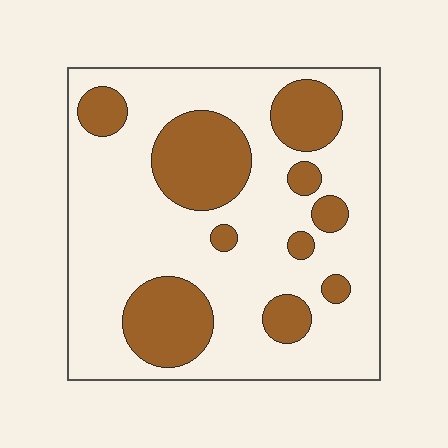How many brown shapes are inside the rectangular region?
10.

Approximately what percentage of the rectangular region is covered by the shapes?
Approximately 25%.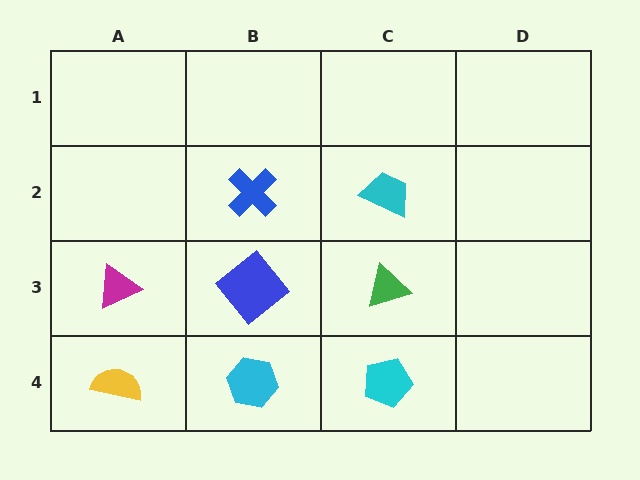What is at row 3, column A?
A magenta triangle.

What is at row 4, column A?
A yellow semicircle.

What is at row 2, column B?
A blue cross.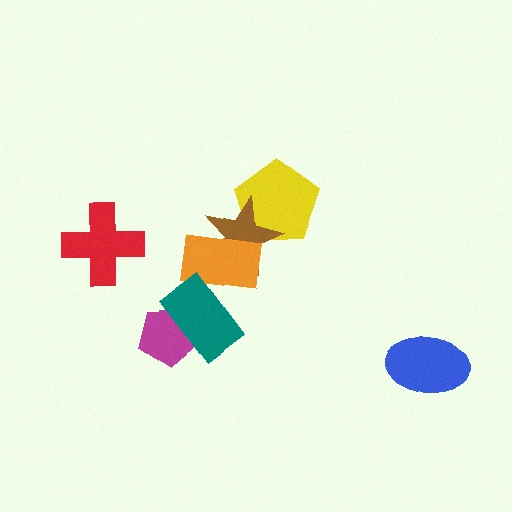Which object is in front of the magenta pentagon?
The teal rectangle is in front of the magenta pentagon.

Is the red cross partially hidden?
No, no other shape covers it.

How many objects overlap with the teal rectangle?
2 objects overlap with the teal rectangle.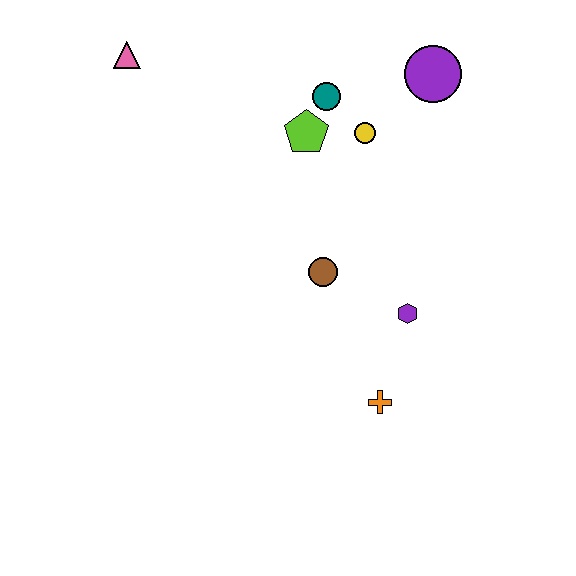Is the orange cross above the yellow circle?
No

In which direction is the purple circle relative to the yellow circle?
The purple circle is to the right of the yellow circle.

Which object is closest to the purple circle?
The yellow circle is closest to the purple circle.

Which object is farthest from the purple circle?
The orange cross is farthest from the purple circle.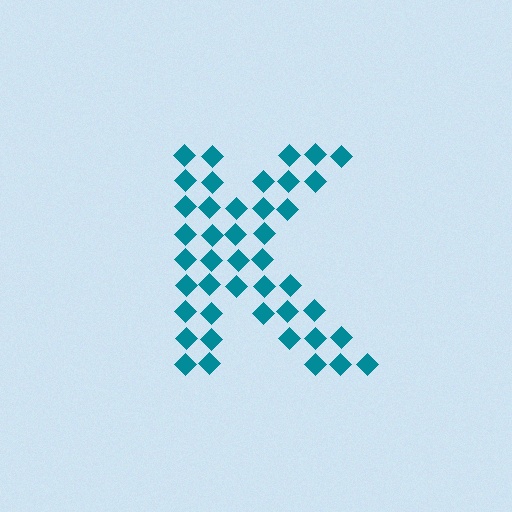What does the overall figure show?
The overall figure shows the letter K.